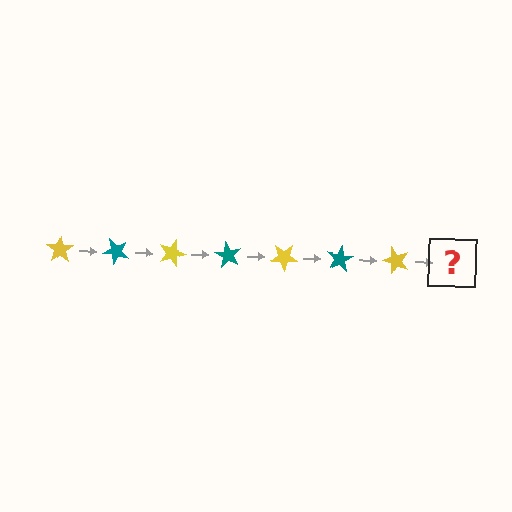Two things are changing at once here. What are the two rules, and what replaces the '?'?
The two rules are that it rotates 45 degrees each step and the color cycles through yellow and teal. The '?' should be a teal star, rotated 315 degrees from the start.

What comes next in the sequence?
The next element should be a teal star, rotated 315 degrees from the start.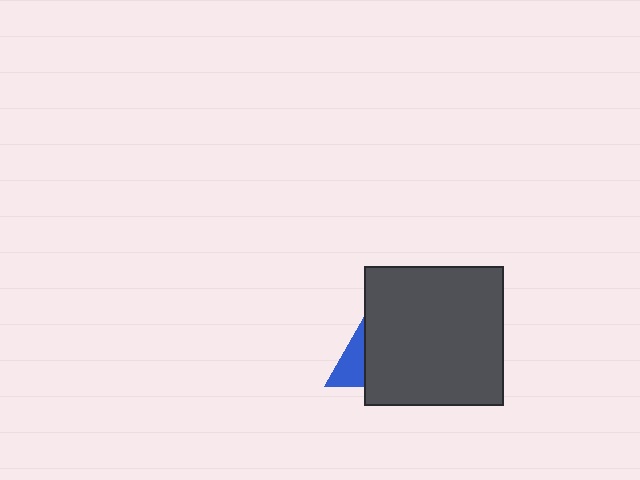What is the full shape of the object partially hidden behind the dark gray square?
The partially hidden object is a blue triangle.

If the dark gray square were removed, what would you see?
You would see the complete blue triangle.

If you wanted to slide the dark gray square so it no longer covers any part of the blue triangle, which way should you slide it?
Slide it right — that is the most direct way to separate the two shapes.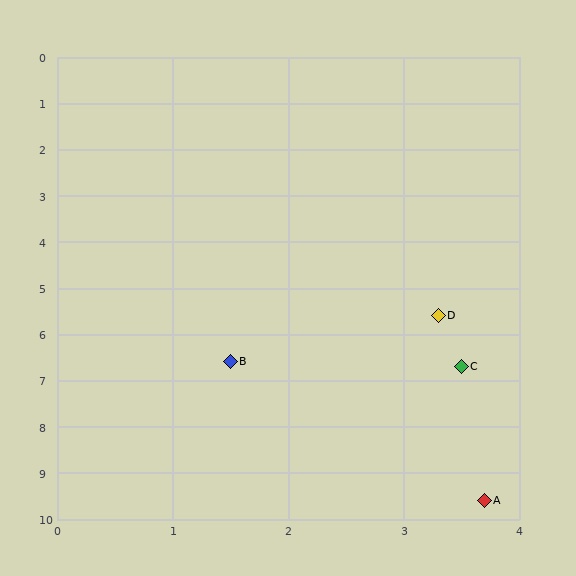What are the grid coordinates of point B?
Point B is at approximately (1.5, 6.6).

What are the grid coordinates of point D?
Point D is at approximately (3.3, 5.6).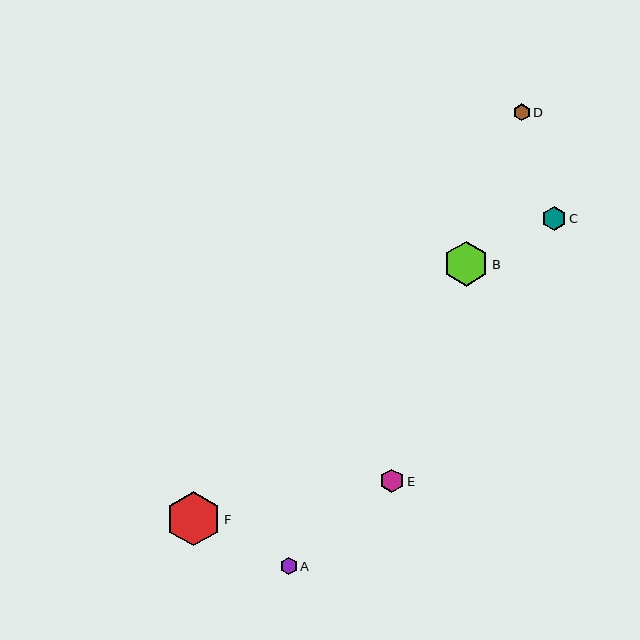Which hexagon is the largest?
Hexagon F is the largest with a size of approximately 54 pixels.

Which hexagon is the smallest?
Hexagon A is the smallest with a size of approximately 16 pixels.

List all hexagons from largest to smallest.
From largest to smallest: F, B, C, E, D, A.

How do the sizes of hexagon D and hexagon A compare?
Hexagon D and hexagon A are approximately the same size.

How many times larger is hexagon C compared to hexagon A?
Hexagon C is approximately 1.5 times the size of hexagon A.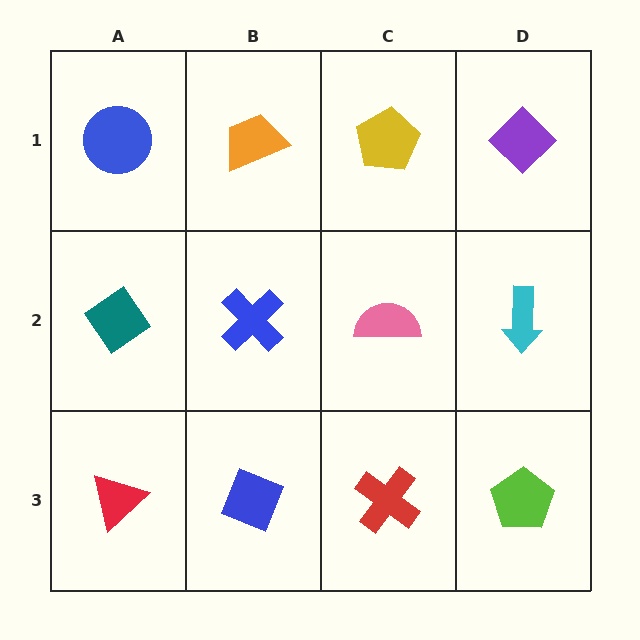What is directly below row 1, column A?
A teal diamond.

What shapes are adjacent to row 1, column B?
A blue cross (row 2, column B), a blue circle (row 1, column A), a yellow pentagon (row 1, column C).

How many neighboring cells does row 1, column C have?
3.